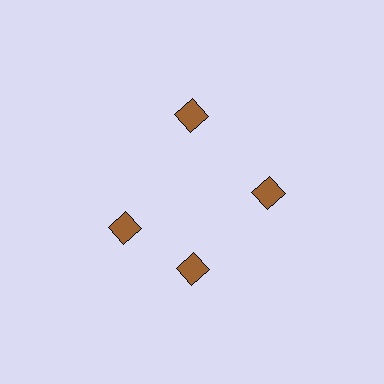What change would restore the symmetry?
The symmetry would be restored by rotating it back into even spacing with its neighbors so that all 4 diamonds sit at equal angles and equal distance from the center.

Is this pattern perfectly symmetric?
No. The 4 brown diamonds are arranged in a ring, but one element near the 9 o'clock position is rotated out of alignment along the ring, breaking the 4-fold rotational symmetry.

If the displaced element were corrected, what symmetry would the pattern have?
It would have 4-fold rotational symmetry — the pattern would map onto itself every 90 degrees.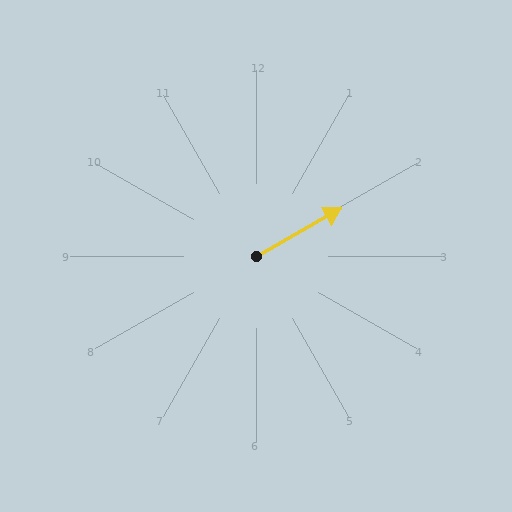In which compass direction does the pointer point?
Northeast.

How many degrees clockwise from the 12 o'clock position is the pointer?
Approximately 61 degrees.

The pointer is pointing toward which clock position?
Roughly 2 o'clock.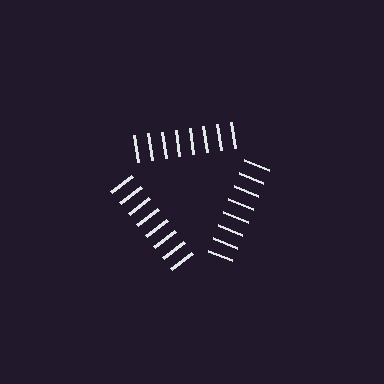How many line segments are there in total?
24 — 8 along each of the 3 edges.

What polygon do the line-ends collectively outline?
An illusory triangle — the line segments terminate on its edges but no continuous stroke is drawn.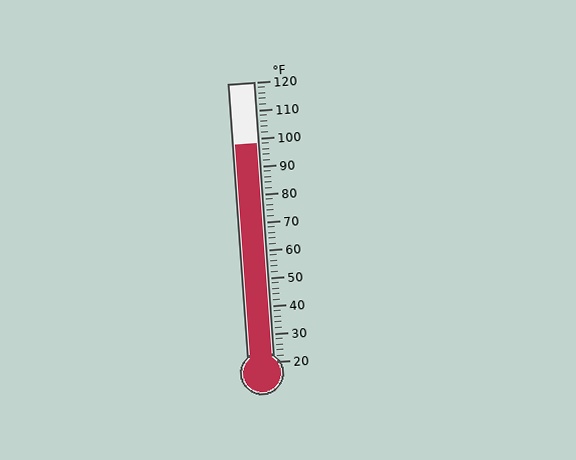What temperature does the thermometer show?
The thermometer shows approximately 98°F.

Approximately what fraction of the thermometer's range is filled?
The thermometer is filled to approximately 80% of its range.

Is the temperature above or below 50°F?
The temperature is above 50°F.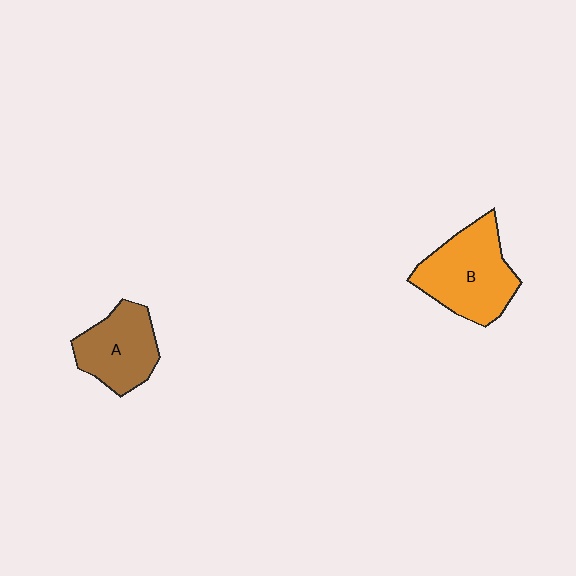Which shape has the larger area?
Shape B (orange).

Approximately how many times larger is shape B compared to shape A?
Approximately 1.3 times.